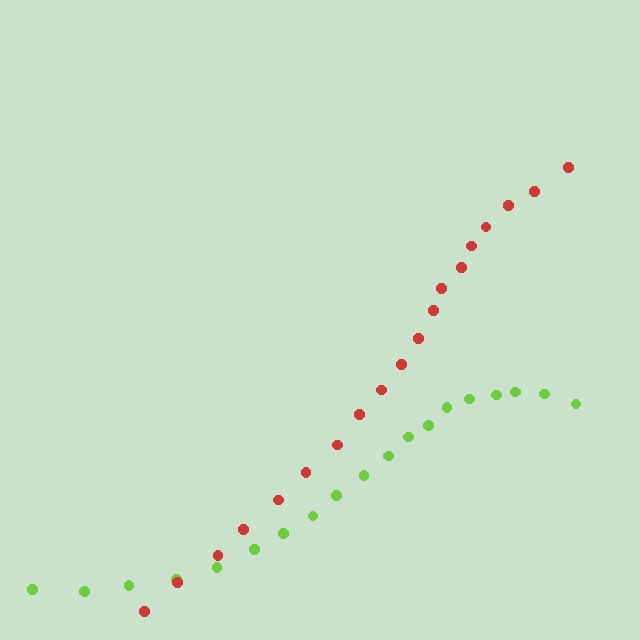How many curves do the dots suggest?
There are 2 distinct paths.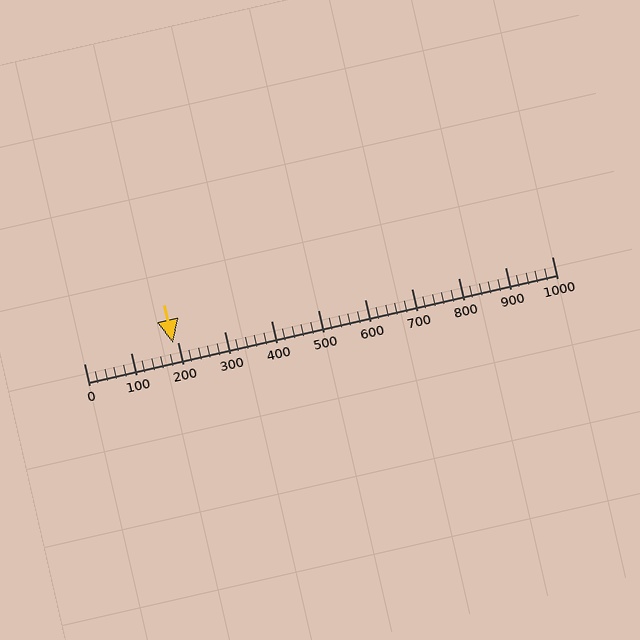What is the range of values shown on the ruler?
The ruler shows values from 0 to 1000.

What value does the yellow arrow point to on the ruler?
The yellow arrow points to approximately 190.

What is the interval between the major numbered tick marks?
The major tick marks are spaced 100 units apart.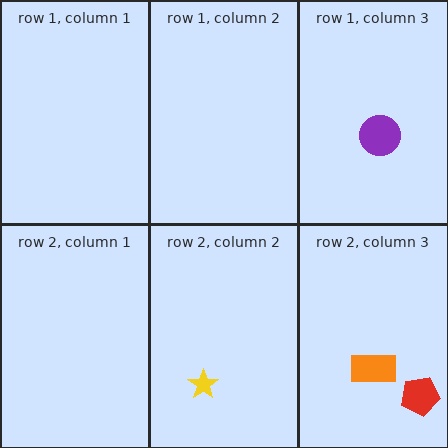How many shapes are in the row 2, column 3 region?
2.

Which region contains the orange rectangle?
The row 2, column 3 region.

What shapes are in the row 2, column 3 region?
The red pentagon, the orange rectangle.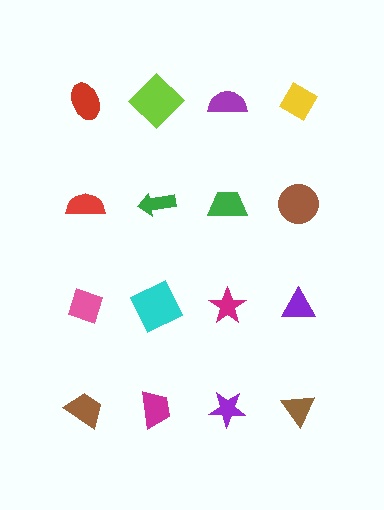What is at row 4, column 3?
A purple star.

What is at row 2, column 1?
A red semicircle.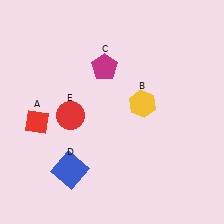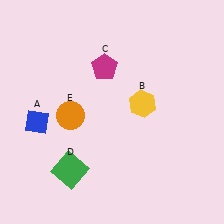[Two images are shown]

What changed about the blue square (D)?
In Image 1, D is blue. In Image 2, it changed to green.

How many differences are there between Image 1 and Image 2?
There are 3 differences between the two images.